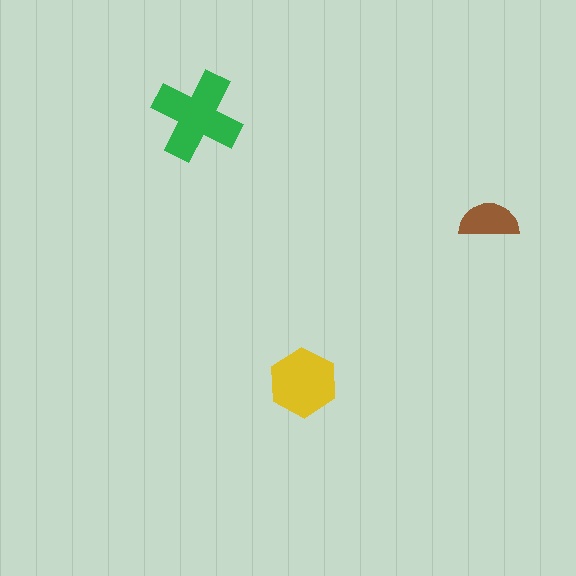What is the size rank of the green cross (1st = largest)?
1st.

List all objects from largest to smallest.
The green cross, the yellow hexagon, the brown semicircle.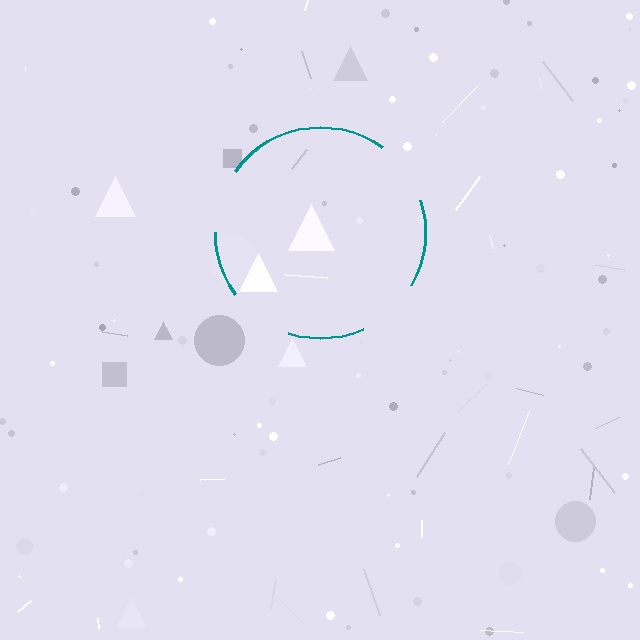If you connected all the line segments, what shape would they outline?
They would outline a circle.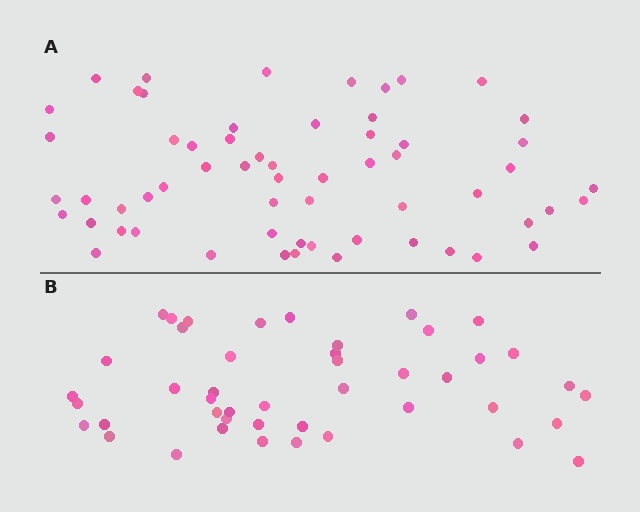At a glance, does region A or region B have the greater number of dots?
Region A (the top region) has more dots.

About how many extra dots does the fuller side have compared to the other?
Region A has approximately 15 more dots than region B.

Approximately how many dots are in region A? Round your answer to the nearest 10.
About 60 dots.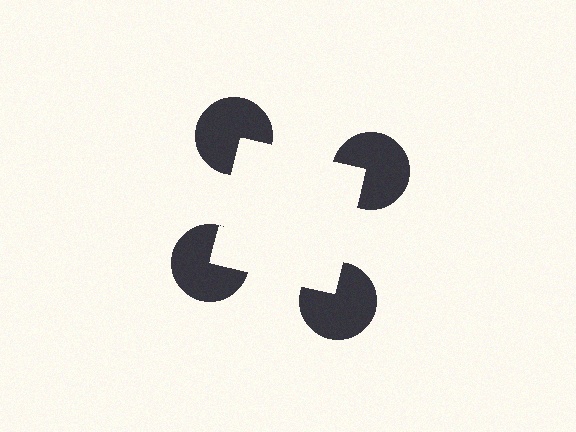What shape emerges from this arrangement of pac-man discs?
An illusory square — its edges are inferred from the aligned wedge cuts in the pac-man discs, not physically drawn.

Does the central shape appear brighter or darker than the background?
It typically appears slightly brighter than the background, even though no actual brightness change is drawn.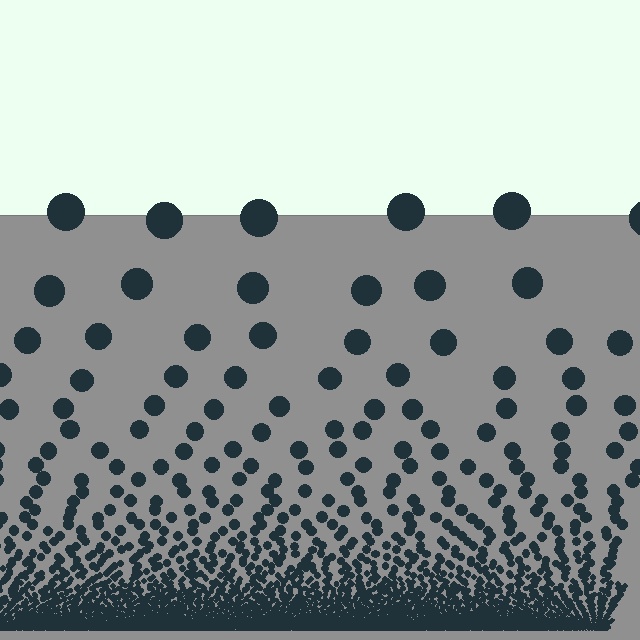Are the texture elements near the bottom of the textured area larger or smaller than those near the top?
Smaller. The gradient is inverted — elements near the bottom are smaller and denser.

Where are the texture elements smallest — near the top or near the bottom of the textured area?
Near the bottom.